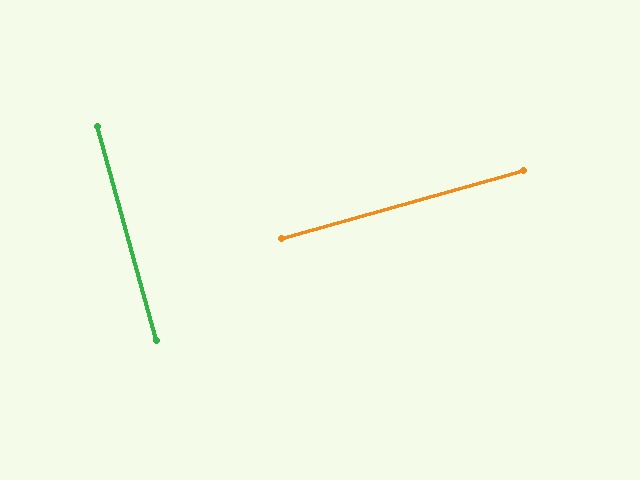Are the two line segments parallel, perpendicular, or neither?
Perpendicular — they meet at approximately 90°.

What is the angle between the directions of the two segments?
Approximately 90 degrees.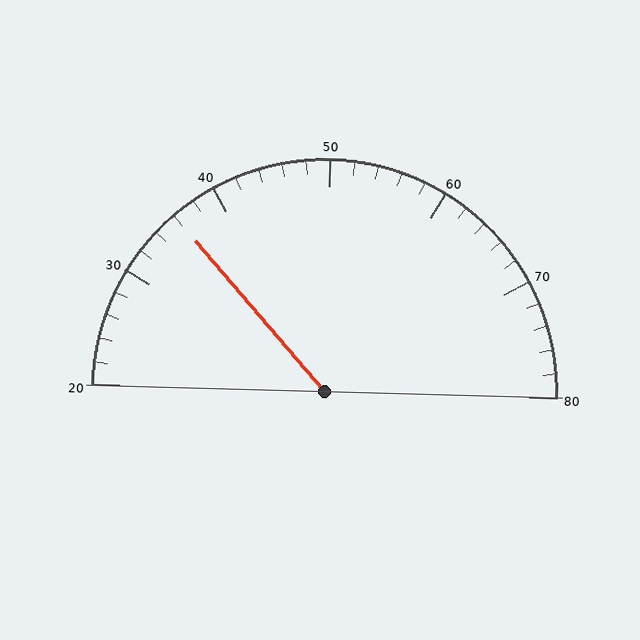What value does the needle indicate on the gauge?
The needle indicates approximately 36.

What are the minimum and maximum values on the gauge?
The gauge ranges from 20 to 80.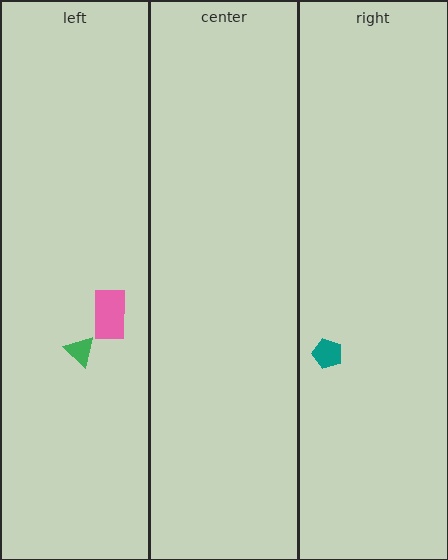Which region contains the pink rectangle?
The left region.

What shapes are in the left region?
The green triangle, the pink rectangle.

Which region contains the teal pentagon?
The right region.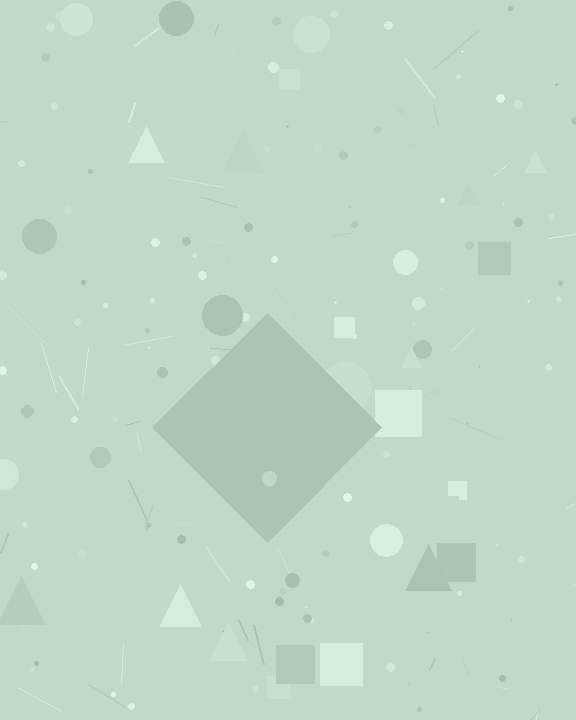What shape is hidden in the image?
A diamond is hidden in the image.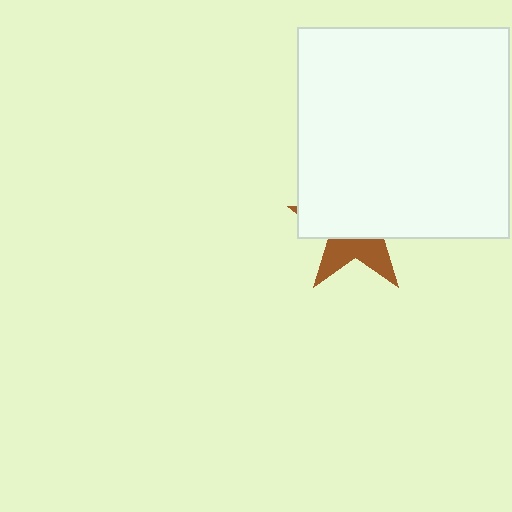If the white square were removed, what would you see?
You would see the complete brown star.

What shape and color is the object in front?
The object in front is a white square.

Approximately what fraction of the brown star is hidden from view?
Roughly 65% of the brown star is hidden behind the white square.